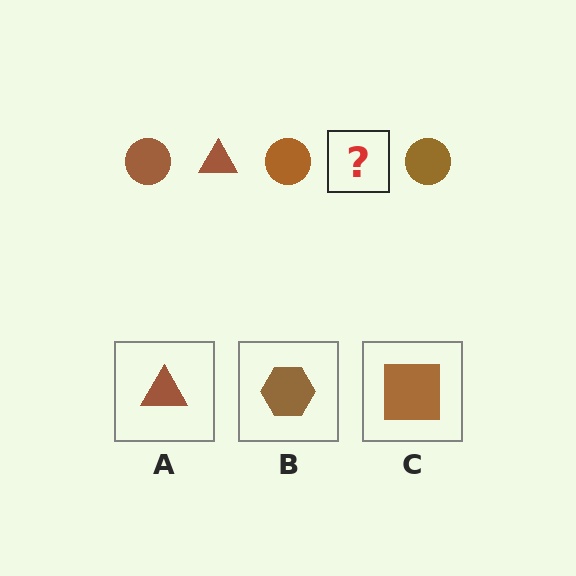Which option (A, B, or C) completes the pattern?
A.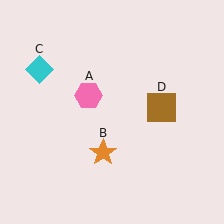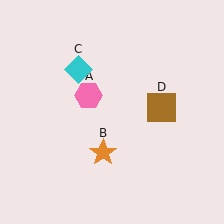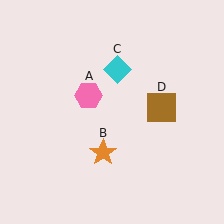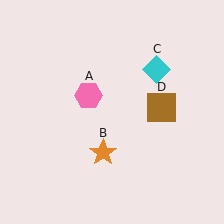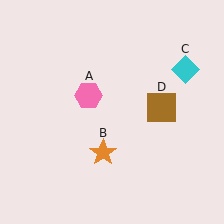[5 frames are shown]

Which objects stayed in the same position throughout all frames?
Pink hexagon (object A) and orange star (object B) and brown square (object D) remained stationary.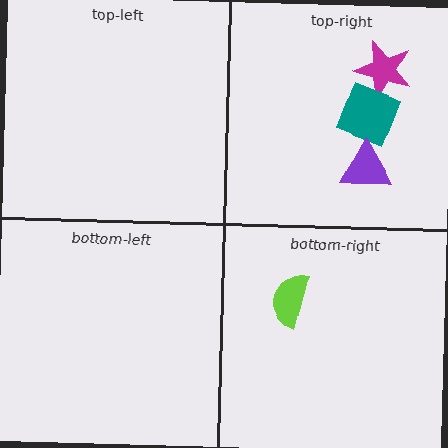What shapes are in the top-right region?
The magenta star, the teal diamond, the purple triangle.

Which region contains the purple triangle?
The top-right region.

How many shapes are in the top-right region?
3.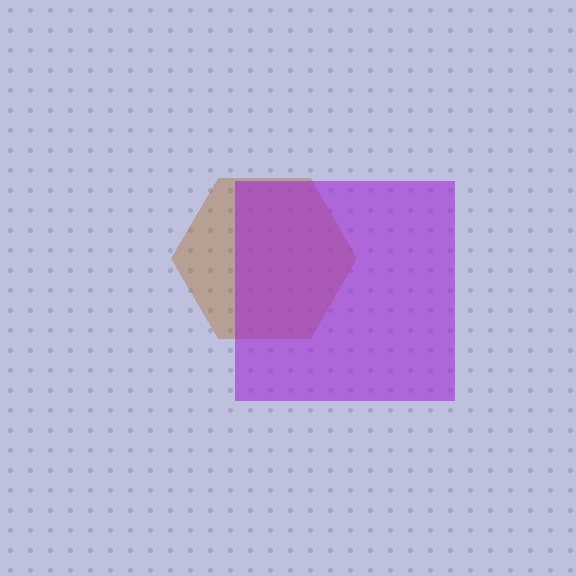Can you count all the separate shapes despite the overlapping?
Yes, there are 2 separate shapes.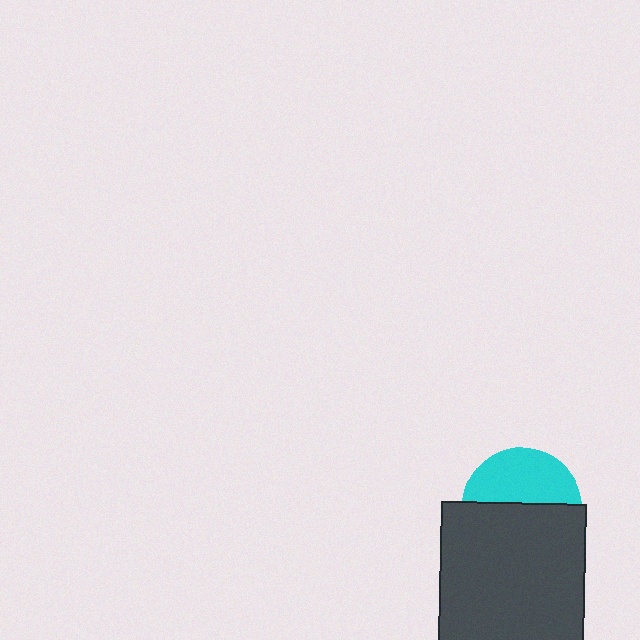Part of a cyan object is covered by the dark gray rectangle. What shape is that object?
It is a circle.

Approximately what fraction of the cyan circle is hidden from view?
Roughly 56% of the cyan circle is hidden behind the dark gray rectangle.